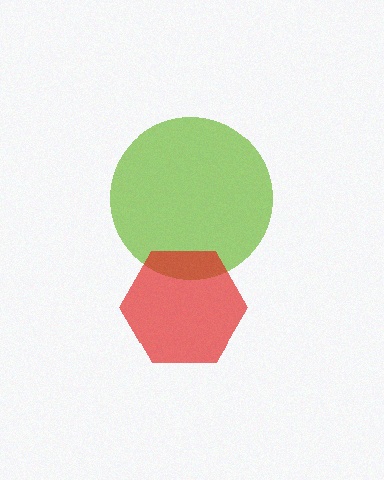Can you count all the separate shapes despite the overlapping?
Yes, there are 2 separate shapes.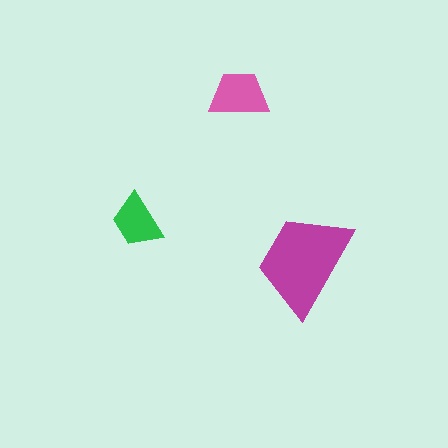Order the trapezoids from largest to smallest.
the magenta one, the pink one, the green one.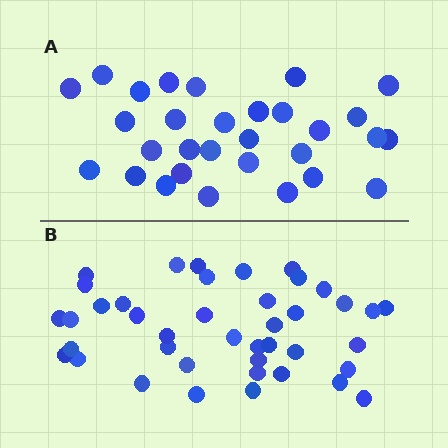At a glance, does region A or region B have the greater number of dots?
Region B (the bottom region) has more dots.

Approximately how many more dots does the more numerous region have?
Region B has roughly 12 or so more dots than region A.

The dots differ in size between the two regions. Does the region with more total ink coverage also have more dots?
No. Region A has more total ink coverage because its dots are larger, but region B actually contains more individual dots. Total area can be misleading — the number of items is what matters here.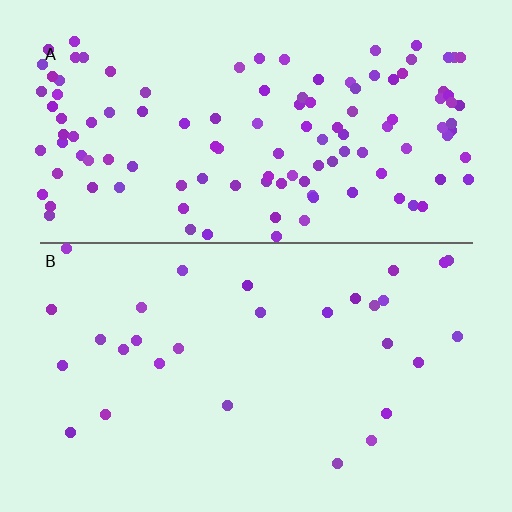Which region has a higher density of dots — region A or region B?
A (the top).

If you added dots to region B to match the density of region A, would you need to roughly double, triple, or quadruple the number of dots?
Approximately quadruple.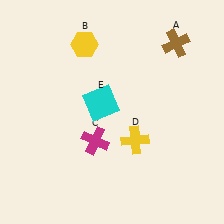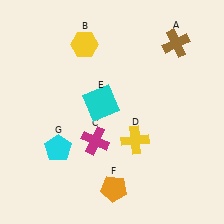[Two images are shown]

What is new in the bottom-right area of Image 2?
An orange pentagon (F) was added in the bottom-right area of Image 2.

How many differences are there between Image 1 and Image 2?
There are 2 differences between the two images.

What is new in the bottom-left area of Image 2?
A cyan pentagon (G) was added in the bottom-left area of Image 2.